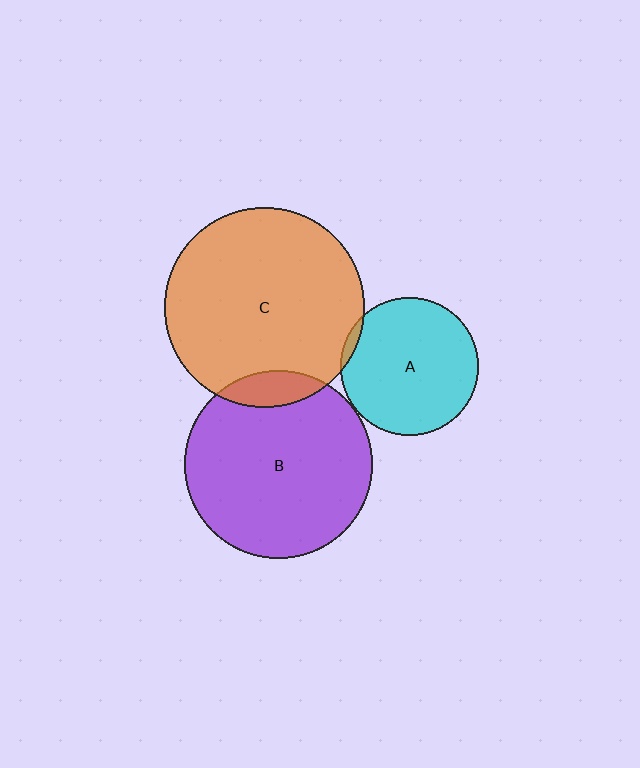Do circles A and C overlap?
Yes.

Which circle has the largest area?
Circle C (orange).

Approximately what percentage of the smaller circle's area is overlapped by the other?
Approximately 5%.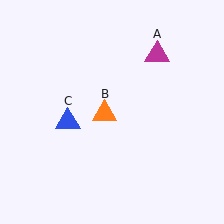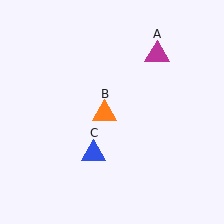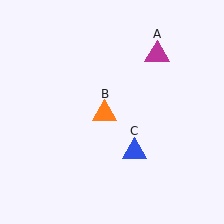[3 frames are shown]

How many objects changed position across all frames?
1 object changed position: blue triangle (object C).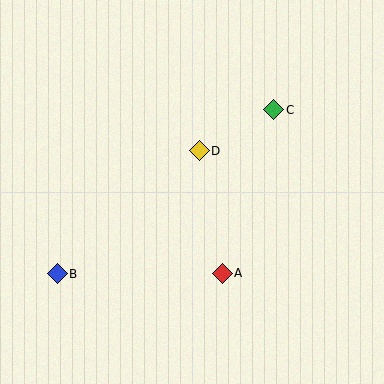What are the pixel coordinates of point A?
Point A is at (222, 273).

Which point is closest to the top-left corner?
Point D is closest to the top-left corner.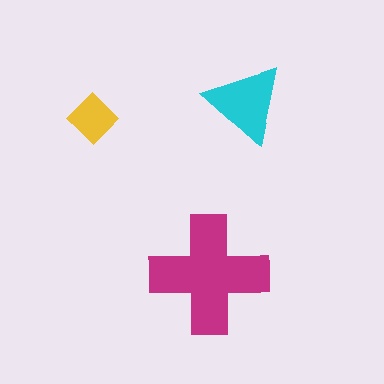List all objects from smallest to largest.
The yellow diamond, the cyan triangle, the magenta cross.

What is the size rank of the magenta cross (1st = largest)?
1st.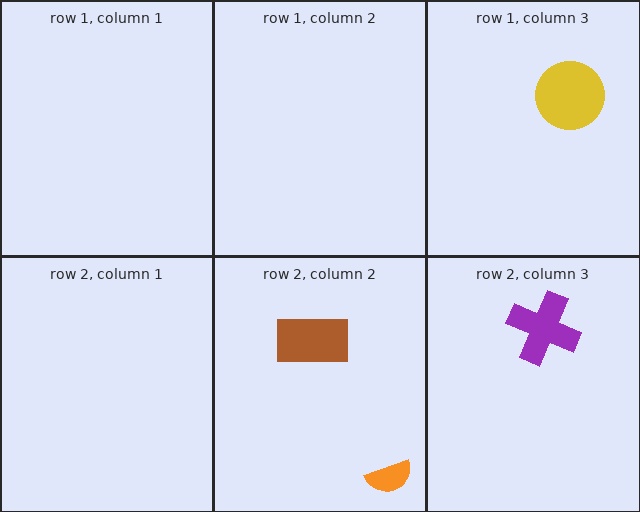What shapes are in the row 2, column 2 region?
The brown rectangle, the orange semicircle.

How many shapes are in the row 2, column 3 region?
1.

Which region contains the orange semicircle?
The row 2, column 2 region.